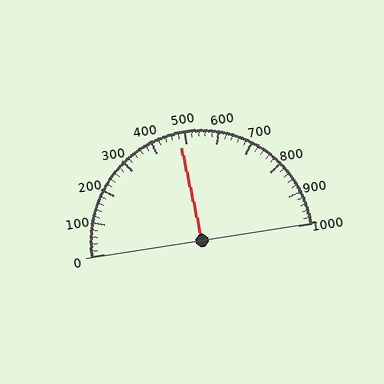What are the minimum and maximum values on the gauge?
The gauge ranges from 0 to 1000.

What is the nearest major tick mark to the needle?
The nearest major tick mark is 500.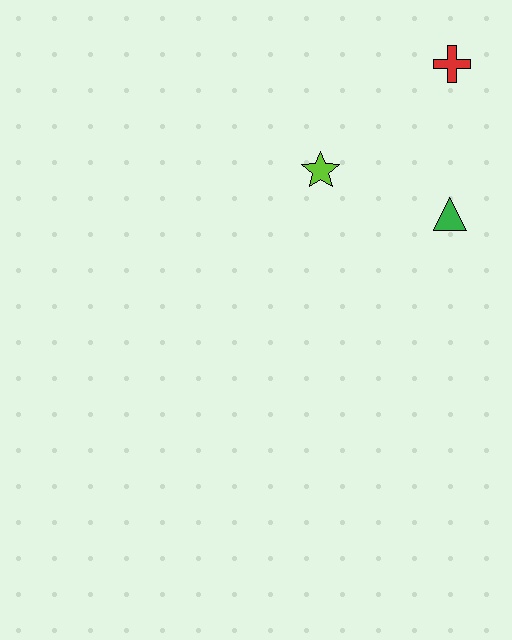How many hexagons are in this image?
There are no hexagons.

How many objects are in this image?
There are 3 objects.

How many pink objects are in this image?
There are no pink objects.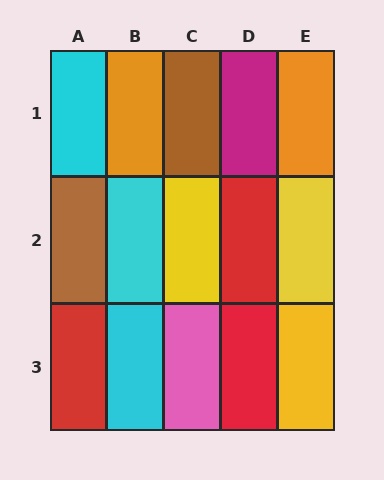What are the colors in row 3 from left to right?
Red, cyan, pink, red, yellow.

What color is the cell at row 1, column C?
Brown.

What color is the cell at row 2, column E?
Yellow.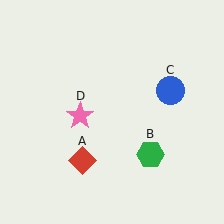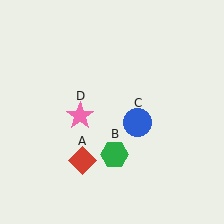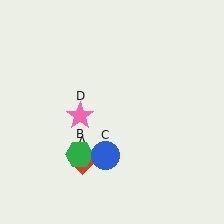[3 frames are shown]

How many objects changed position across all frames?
2 objects changed position: green hexagon (object B), blue circle (object C).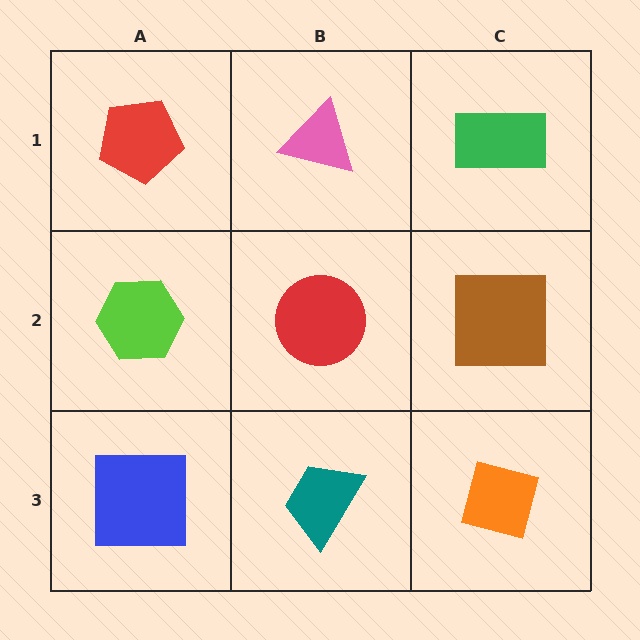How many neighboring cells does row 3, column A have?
2.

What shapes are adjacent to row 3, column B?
A red circle (row 2, column B), a blue square (row 3, column A), an orange square (row 3, column C).